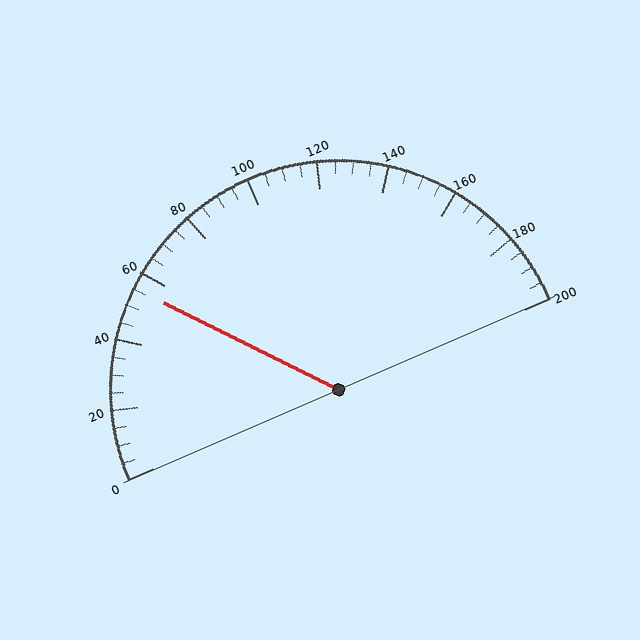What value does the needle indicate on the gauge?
The needle indicates approximately 55.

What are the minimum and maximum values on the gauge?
The gauge ranges from 0 to 200.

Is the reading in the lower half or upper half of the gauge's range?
The reading is in the lower half of the range (0 to 200).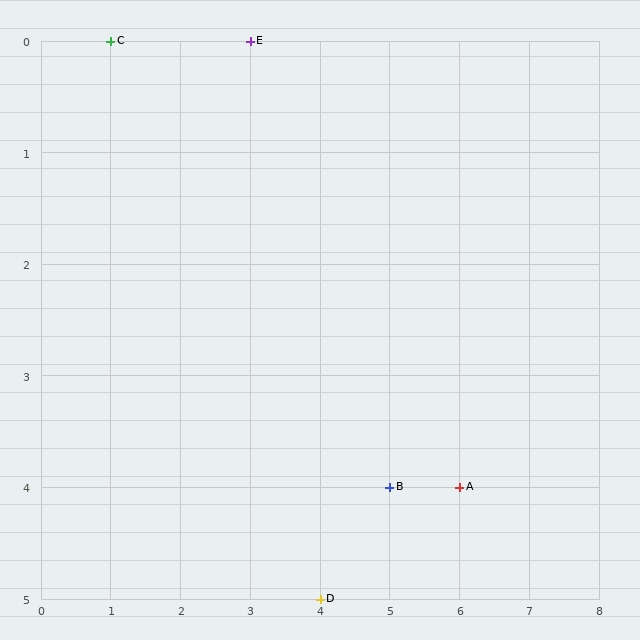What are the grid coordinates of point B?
Point B is at grid coordinates (5, 4).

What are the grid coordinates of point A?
Point A is at grid coordinates (6, 4).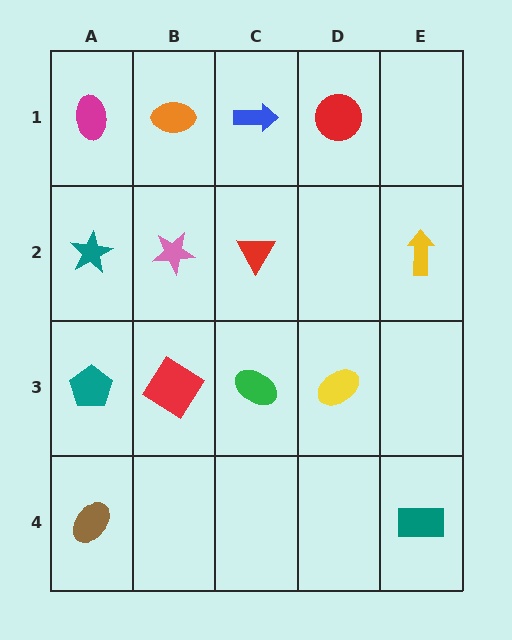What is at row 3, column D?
A yellow ellipse.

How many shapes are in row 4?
2 shapes.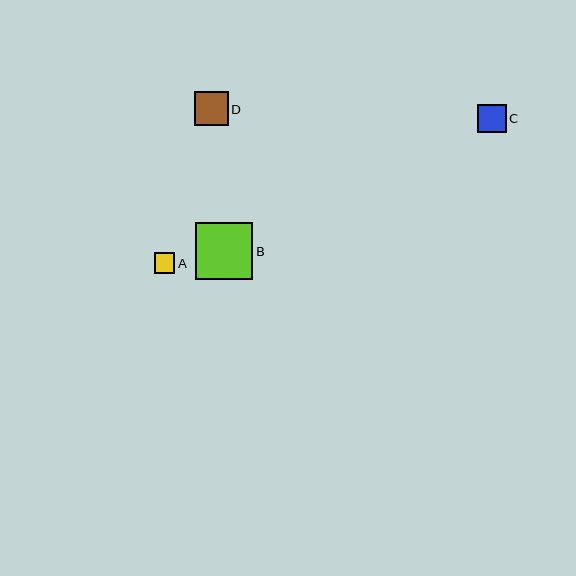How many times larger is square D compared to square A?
Square D is approximately 1.6 times the size of square A.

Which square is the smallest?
Square A is the smallest with a size of approximately 21 pixels.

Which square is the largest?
Square B is the largest with a size of approximately 57 pixels.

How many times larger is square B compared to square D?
Square B is approximately 1.7 times the size of square D.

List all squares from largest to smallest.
From largest to smallest: B, D, C, A.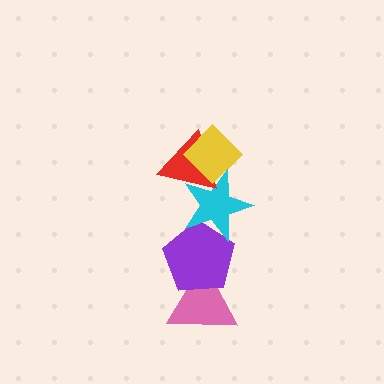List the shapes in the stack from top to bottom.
From top to bottom: the yellow diamond, the red triangle, the cyan star, the purple pentagon, the pink triangle.